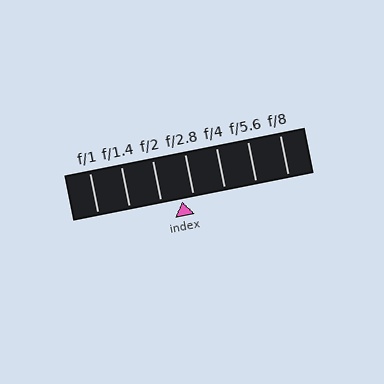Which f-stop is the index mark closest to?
The index mark is closest to f/2.8.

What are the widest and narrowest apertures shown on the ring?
The widest aperture shown is f/1 and the narrowest is f/8.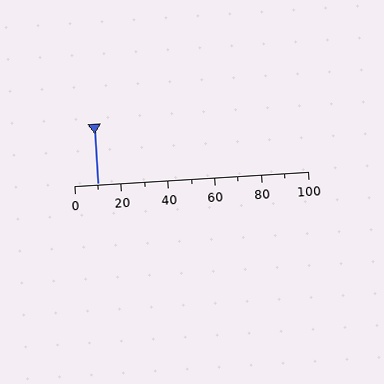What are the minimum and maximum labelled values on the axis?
The axis runs from 0 to 100.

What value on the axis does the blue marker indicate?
The marker indicates approximately 10.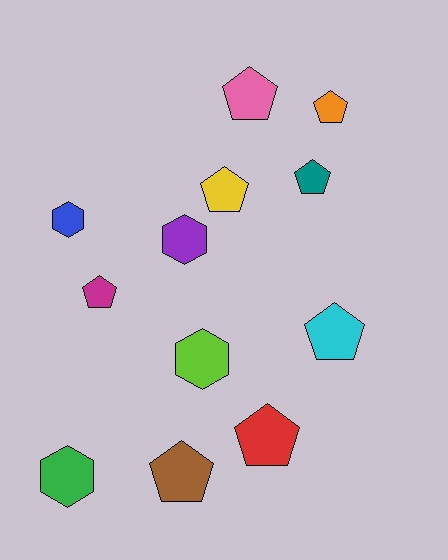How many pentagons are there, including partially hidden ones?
There are 8 pentagons.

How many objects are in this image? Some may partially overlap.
There are 12 objects.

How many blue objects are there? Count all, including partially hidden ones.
There is 1 blue object.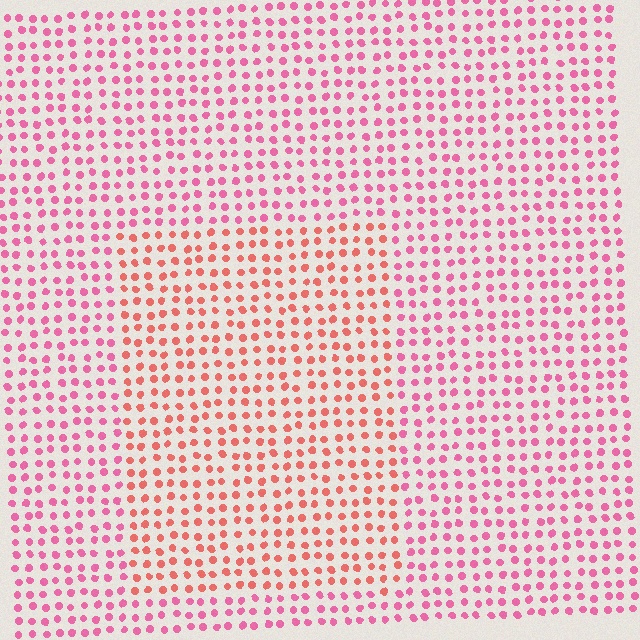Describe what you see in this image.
The image is filled with small pink elements in a uniform arrangement. A rectangle-shaped region is visible where the elements are tinted to a slightly different hue, forming a subtle color boundary.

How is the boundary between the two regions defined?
The boundary is defined purely by a slight shift in hue (about 31 degrees). Spacing, size, and orientation are identical on both sides.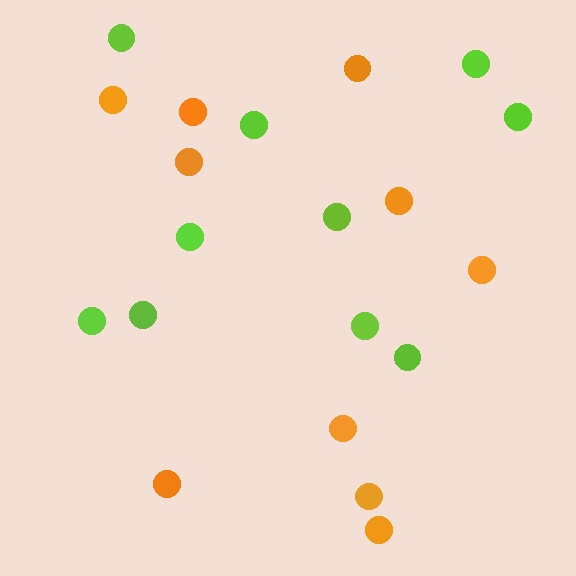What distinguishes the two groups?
There are 2 groups: one group of orange circles (10) and one group of lime circles (10).